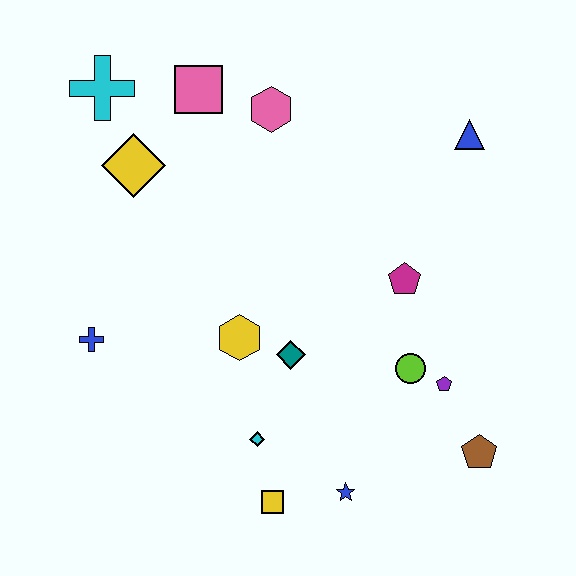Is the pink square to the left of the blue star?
Yes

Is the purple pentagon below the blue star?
No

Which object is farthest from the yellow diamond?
The brown pentagon is farthest from the yellow diamond.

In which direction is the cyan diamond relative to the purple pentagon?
The cyan diamond is to the left of the purple pentagon.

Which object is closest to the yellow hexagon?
The teal diamond is closest to the yellow hexagon.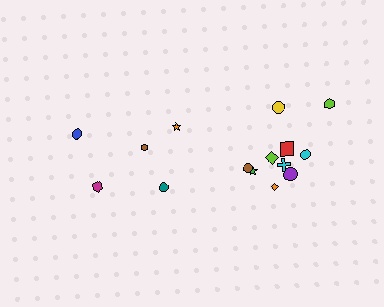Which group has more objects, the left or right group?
The right group.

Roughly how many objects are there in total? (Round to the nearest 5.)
Roughly 15 objects in total.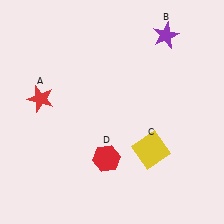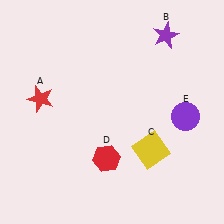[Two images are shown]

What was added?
A purple circle (E) was added in Image 2.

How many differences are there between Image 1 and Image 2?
There is 1 difference between the two images.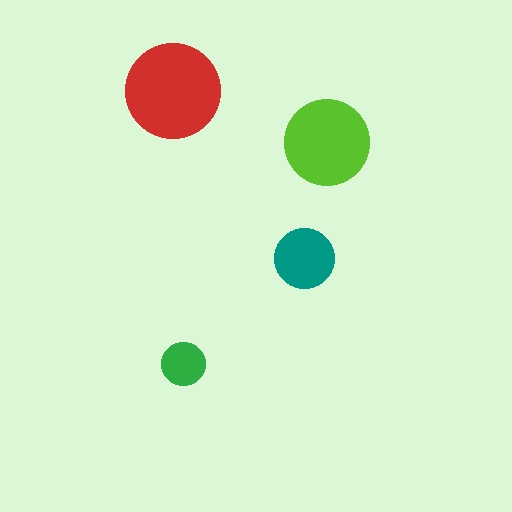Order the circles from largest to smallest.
the red one, the lime one, the teal one, the green one.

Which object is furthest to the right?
The lime circle is rightmost.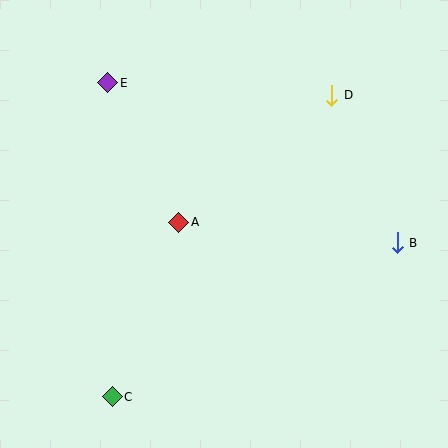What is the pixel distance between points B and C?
The distance between B and C is 324 pixels.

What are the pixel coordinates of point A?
Point A is at (179, 222).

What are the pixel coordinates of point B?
Point B is at (397, 243).